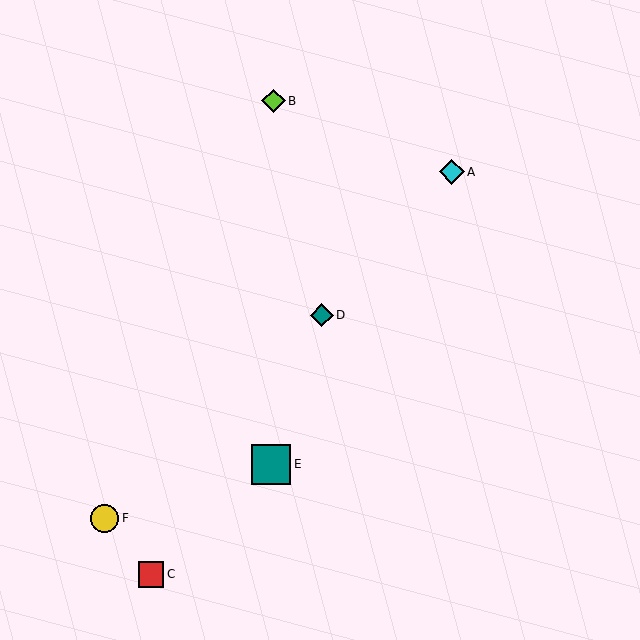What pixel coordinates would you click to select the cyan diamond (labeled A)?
Click at (452, 172) to select the cyan diamond A.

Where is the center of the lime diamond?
The center of the lime diamond is at (273, 101).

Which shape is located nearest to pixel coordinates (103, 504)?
The yellow circle (labeled F) at (105, 518) is nearest to that location.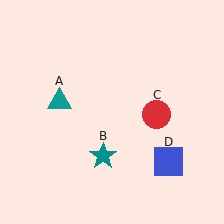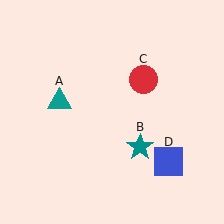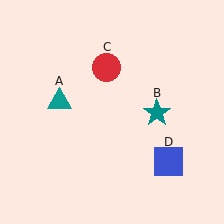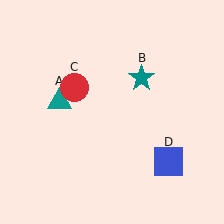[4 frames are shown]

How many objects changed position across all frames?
2 objects changed position: teal star (object B), red circle (object C).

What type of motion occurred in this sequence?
The teal star (object B), red circle (object C) rotated counterclockwise around the center of the scene.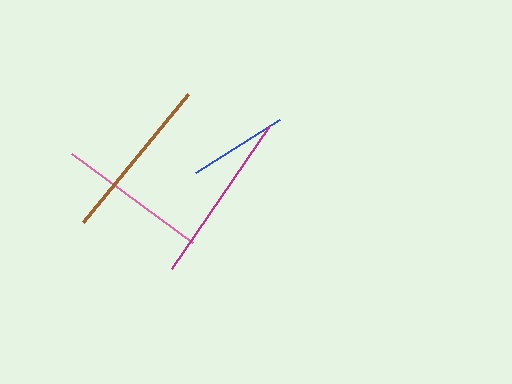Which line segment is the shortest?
The blue line is the shortest at approximately 100 pixels.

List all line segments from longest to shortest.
From longest to shortest: magenta, brown, pink, blue.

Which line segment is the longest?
The magenta line is the longest at approximately 173 pixels.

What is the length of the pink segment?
The pink segment is approximately 150 pixels long.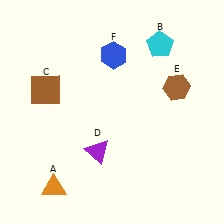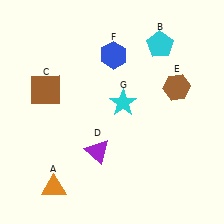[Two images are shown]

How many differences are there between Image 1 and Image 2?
There is 1 difference between the two images.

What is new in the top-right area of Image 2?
A cyan star (G) was added in the top-right area of Image 2.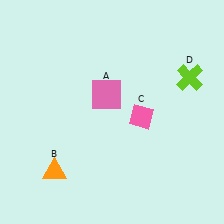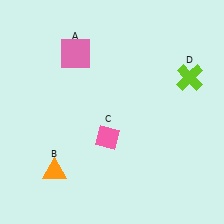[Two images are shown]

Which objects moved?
The objects that moved are: the pink square (A), the pink diamond (C).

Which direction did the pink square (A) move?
The pink square (A) moved up.